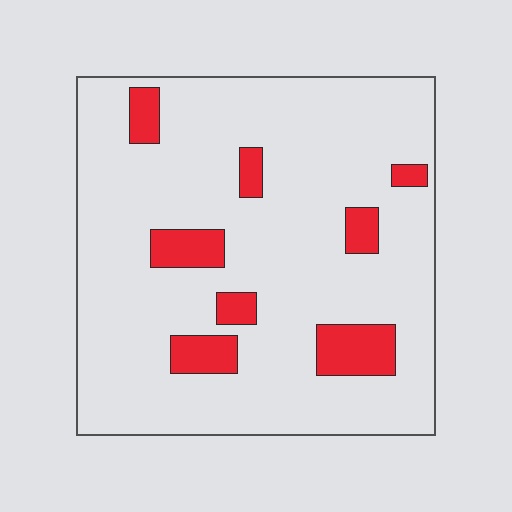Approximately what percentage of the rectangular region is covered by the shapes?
Approximately 15%.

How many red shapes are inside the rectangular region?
8.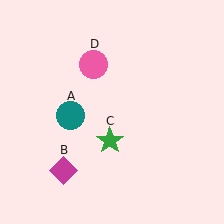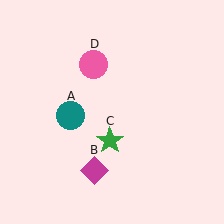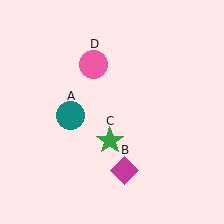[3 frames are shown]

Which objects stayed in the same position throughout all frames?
Teal circle (object A) and green star (object C) and pink circle (object D) remained stationary.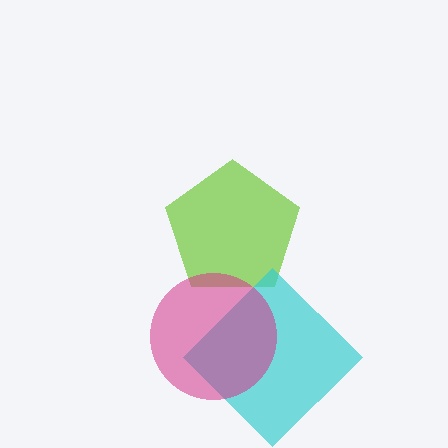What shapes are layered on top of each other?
The layered shapes are: a lime pentagon, a cyan diamond, a magenta circle.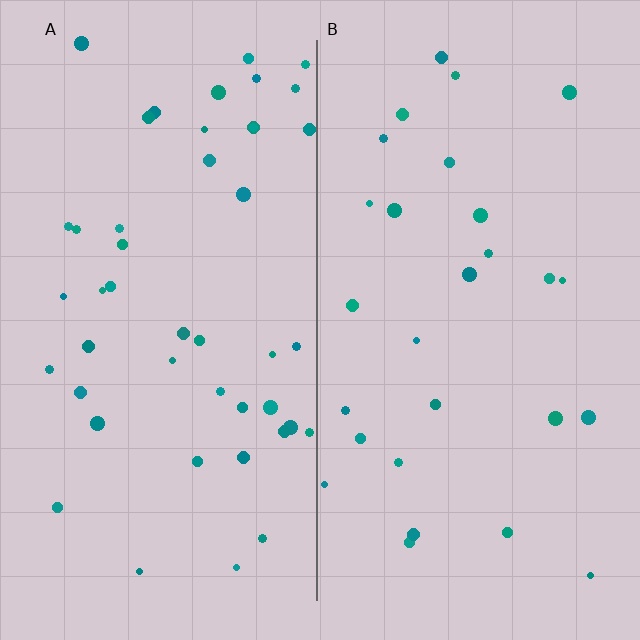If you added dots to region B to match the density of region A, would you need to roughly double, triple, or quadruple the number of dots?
Approximately double.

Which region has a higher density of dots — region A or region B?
A (the left).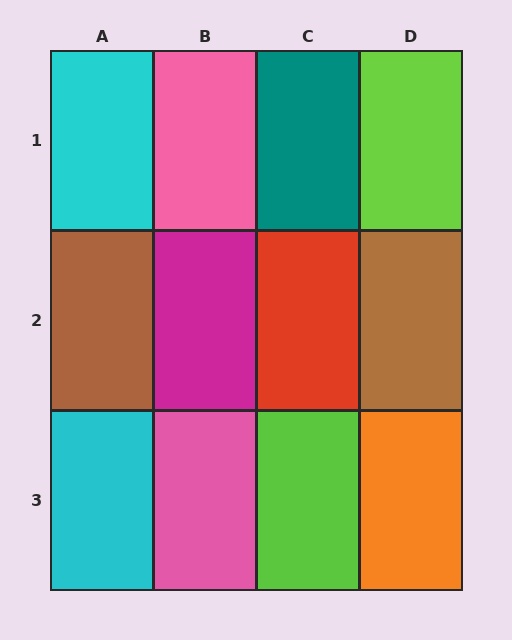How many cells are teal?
1 cell is teal.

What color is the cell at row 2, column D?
Brown.